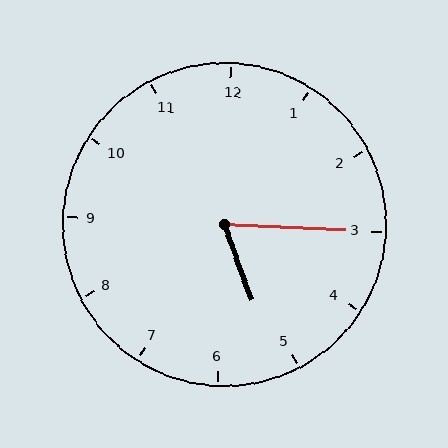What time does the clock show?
5:15.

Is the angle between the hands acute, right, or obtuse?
It is acute.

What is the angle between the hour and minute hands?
Approximately 68 degrees.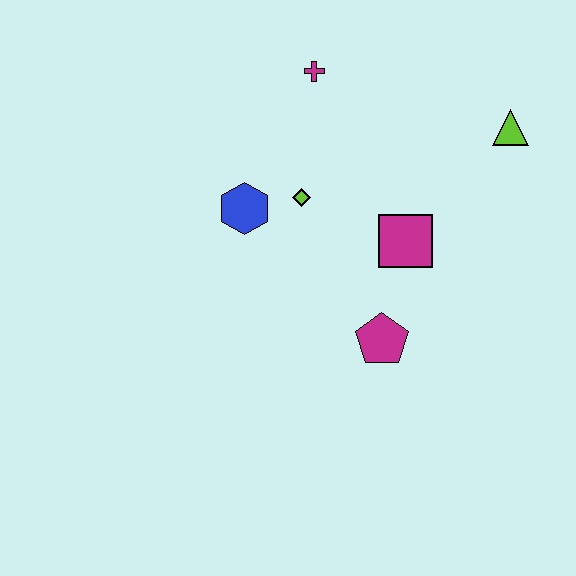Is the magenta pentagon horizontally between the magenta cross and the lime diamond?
No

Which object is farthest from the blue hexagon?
The lime triangle is farthest from the blue hexagon.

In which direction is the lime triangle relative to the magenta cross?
The lime triangle is to the right of the magenta cross.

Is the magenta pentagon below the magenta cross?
Yes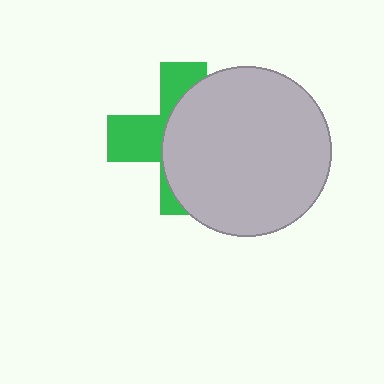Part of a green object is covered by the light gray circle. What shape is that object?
It is a cross.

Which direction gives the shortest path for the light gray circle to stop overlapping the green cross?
Moving right gives the shortest separation.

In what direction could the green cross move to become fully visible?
The green cross could move left. That would shift it out from behind the light gray circle entirely.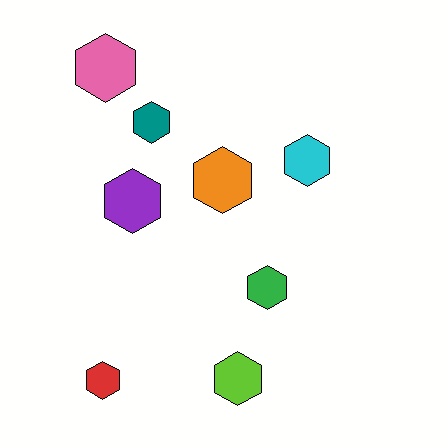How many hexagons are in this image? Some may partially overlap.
There are 8 hexagons.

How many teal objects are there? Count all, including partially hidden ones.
There is 1 teal object.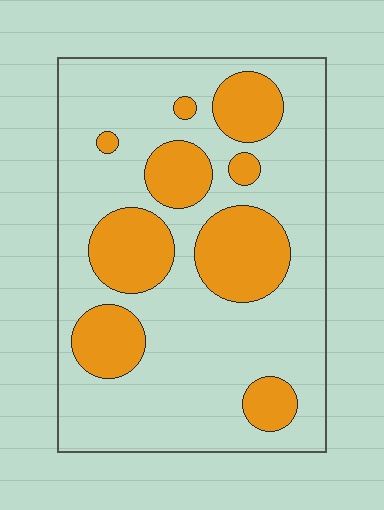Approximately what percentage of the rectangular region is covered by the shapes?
Approximately 30%.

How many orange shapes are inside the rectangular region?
9.